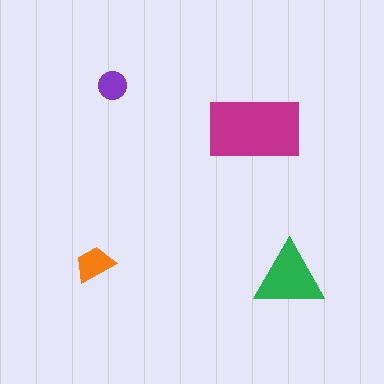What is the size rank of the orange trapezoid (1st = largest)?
3rd.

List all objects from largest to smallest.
The magenta rectangle, the green triangle, the orange trapezoid, the purple circle.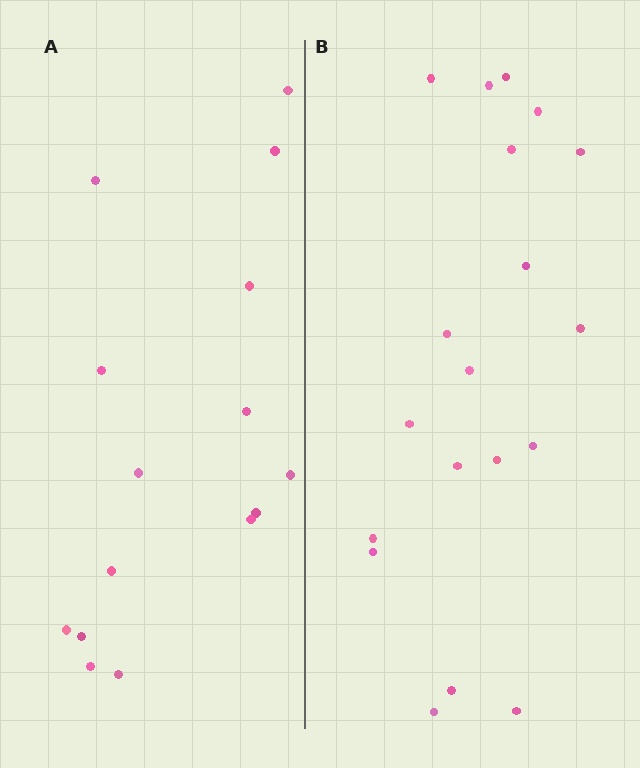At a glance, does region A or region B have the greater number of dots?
Region B (the right region) has more dots.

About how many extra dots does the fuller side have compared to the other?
Region B has about 4 more dots than region A.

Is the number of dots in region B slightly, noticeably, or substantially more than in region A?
Region B has noticeably more, but not dramatically so. The ratio is roughly 1.3 to 1.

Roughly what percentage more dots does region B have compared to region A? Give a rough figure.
About 25% more.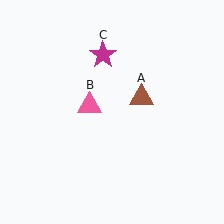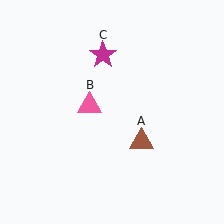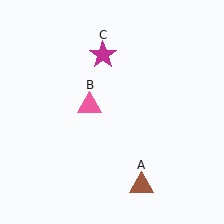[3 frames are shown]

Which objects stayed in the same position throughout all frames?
Pink triangle (object B) and magenta star (object C) remained stationary.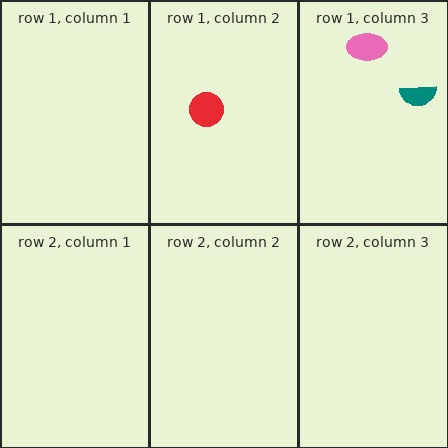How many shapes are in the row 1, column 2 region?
1.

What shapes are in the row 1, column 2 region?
The red circle.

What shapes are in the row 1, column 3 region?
The pink ellipse, the teal semicircle.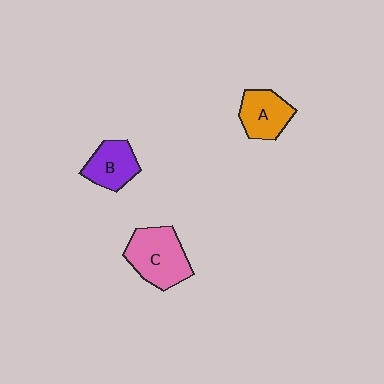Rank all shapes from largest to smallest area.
From largest to smallest: C (pink), A (orange), B (purple).